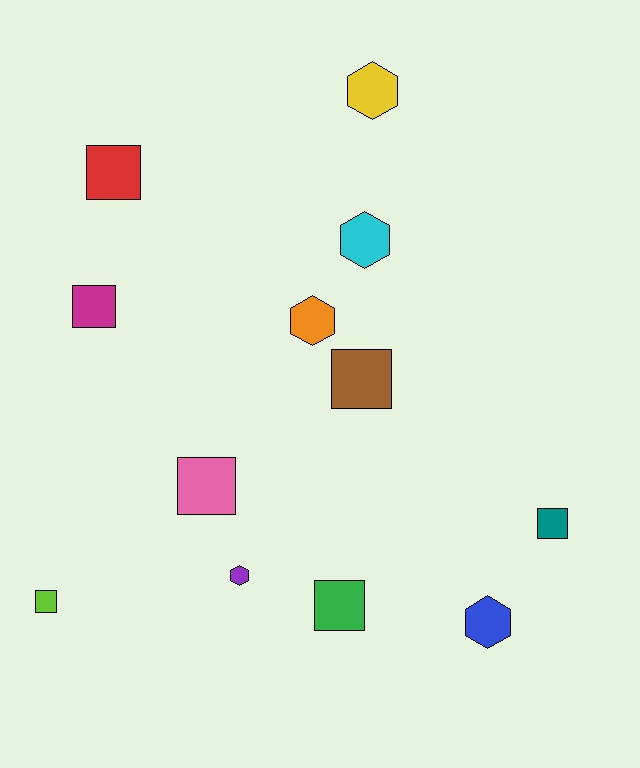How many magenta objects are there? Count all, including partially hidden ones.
There is 1 magenta object.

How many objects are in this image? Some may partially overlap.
There are 12 objects.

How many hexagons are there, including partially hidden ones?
There are 5 hexagons.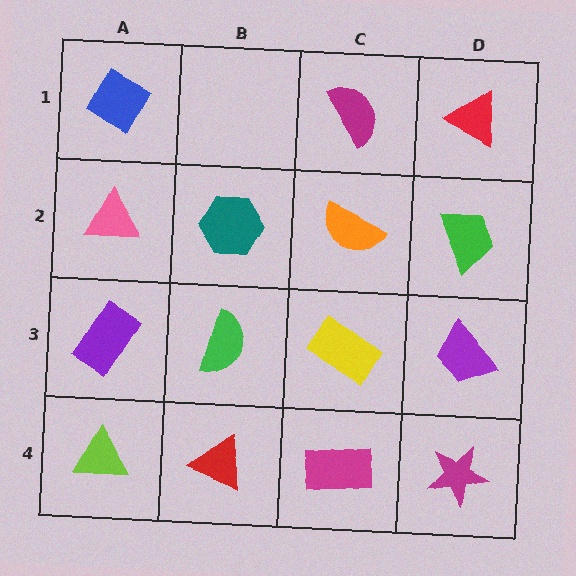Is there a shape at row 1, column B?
No, that cell is empty.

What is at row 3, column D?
A purple trapezoid.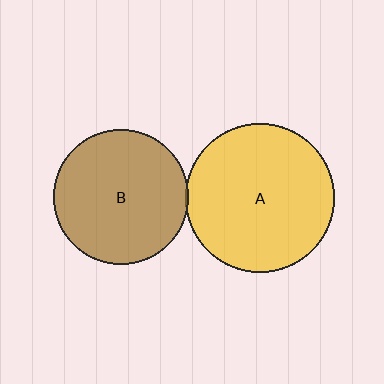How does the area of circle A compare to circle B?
Approximately 1.2 times.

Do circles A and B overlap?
Yes.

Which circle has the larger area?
Circle A (yellow).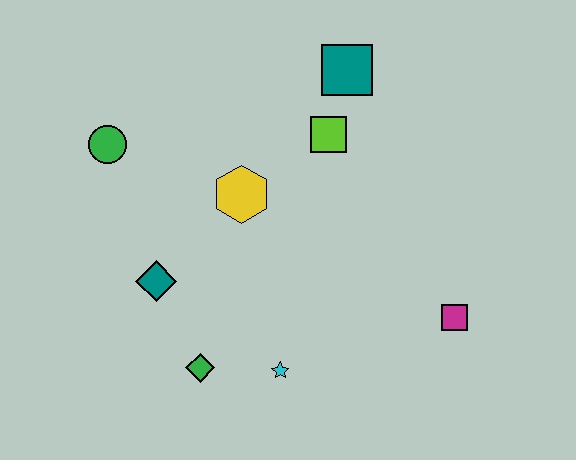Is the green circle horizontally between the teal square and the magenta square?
No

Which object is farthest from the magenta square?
The green circle is farthest from the magenta square.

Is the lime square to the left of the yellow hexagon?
No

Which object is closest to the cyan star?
The green diamond is closest to the cyan star.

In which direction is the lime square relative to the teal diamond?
The lime square is to the right of the teal diamond.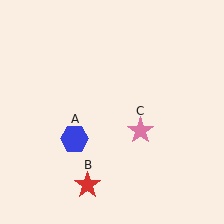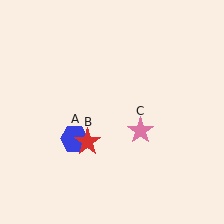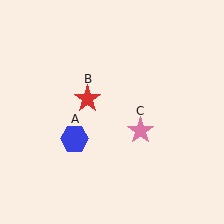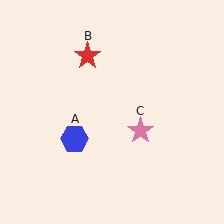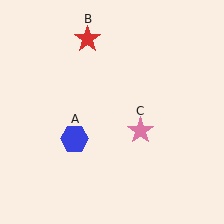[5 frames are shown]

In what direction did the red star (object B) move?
The red star (object B) moved up.